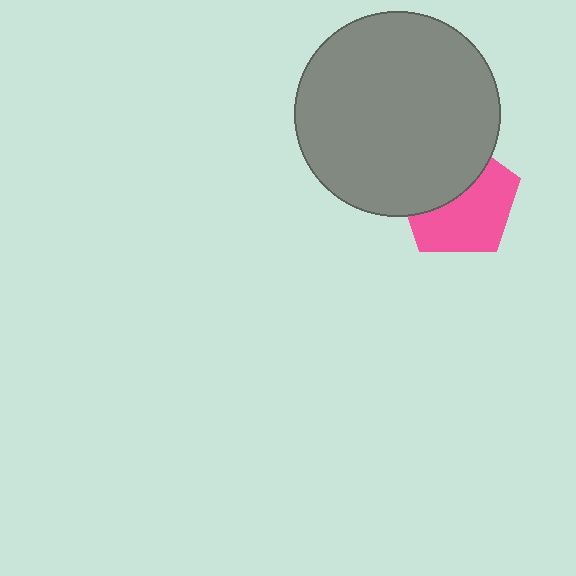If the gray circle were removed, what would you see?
You would see the complete pink pentagon.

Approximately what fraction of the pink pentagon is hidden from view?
Roughly 43% of the pink pentagon is hidden behind the gray circle.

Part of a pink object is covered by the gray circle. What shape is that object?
It is a pentagon.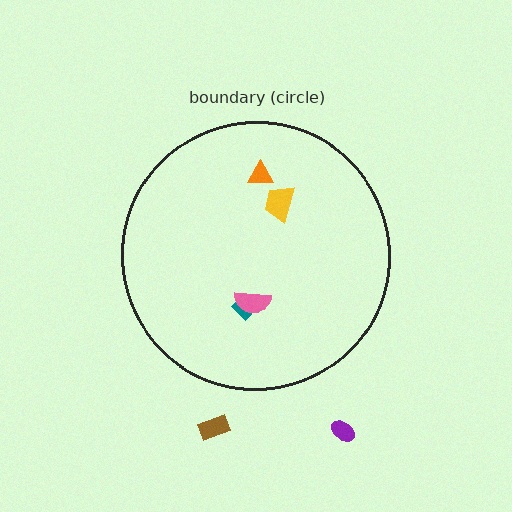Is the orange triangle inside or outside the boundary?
Inside.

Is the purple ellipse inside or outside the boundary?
Outside.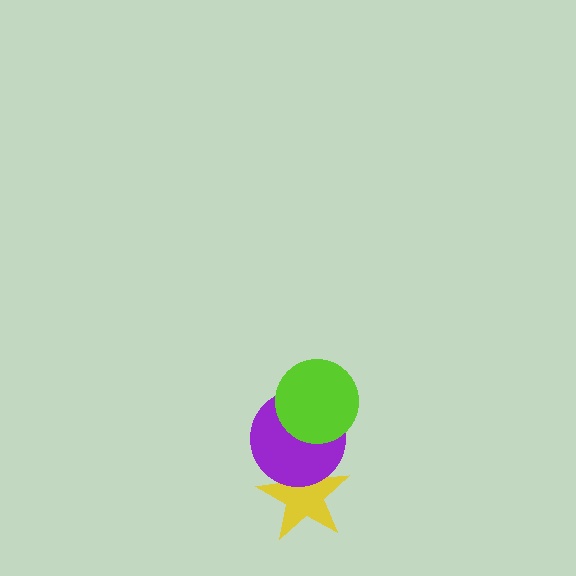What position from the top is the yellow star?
The yellow star is 3rd from the top.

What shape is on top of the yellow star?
The purple circle is on top of the yellow star.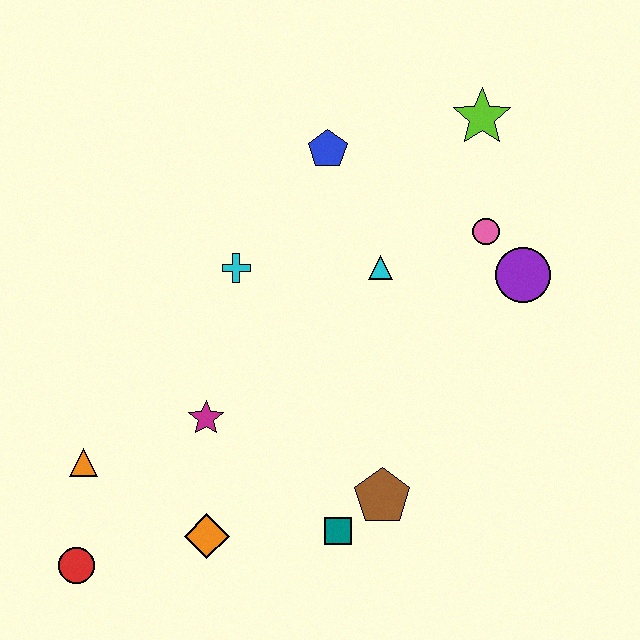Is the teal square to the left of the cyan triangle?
Yes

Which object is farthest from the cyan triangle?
The red circle is farthest from the cyan triangle.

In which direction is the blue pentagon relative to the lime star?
The blue pentagon is to the left of the lime star.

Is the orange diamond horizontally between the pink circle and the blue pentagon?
No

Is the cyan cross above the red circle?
Yes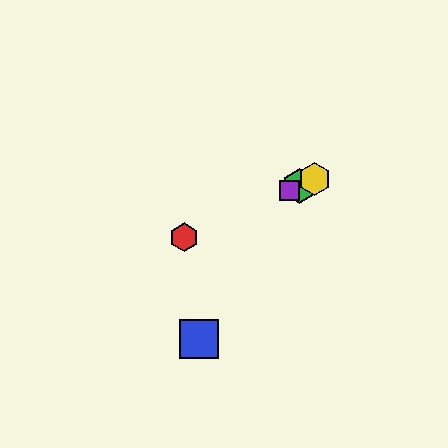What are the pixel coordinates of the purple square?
The purple square is at (290, 190).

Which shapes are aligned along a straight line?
The red hexagon, the green hexagon, the yellow hexagon, the purple square are aligned along a straight line.